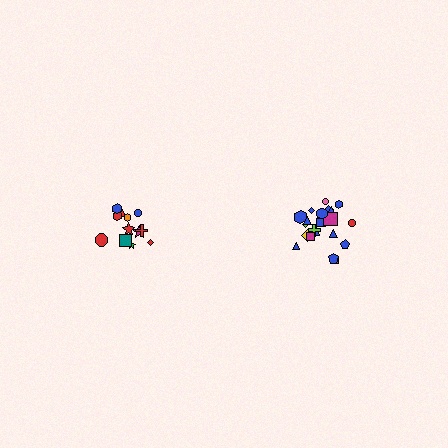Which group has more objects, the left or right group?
The right group.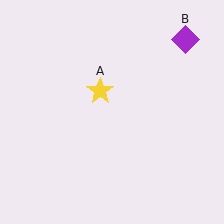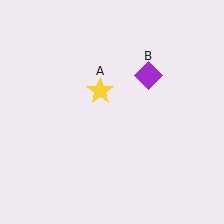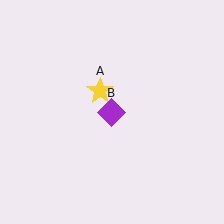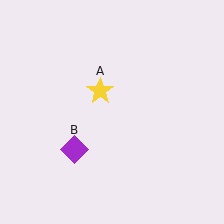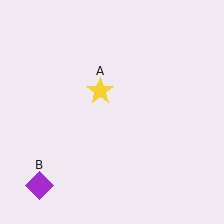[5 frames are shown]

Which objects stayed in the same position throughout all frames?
Yellow star (object A) remained stationary.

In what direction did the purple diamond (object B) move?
The purple diamond (object B) moved down and to the left.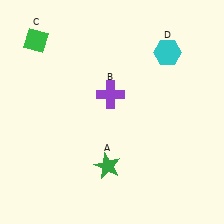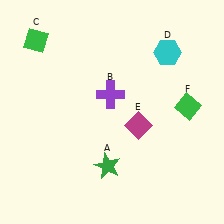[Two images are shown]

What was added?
A magenta diamond (E), a green diamond (F) were added in Image 2.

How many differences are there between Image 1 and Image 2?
There are 2 differences between the two images.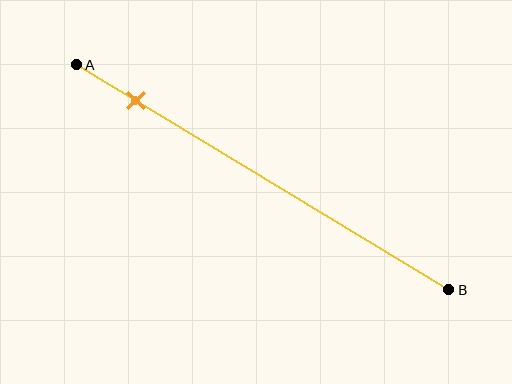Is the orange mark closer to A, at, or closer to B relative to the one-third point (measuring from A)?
The orange mark is closer to point A than the one-third point of segment AB.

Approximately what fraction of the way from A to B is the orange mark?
The orange mark is approximately 15% of the way from A to B.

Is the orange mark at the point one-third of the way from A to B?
No, the mark is at about 15% from A, not at the 33% one-third point.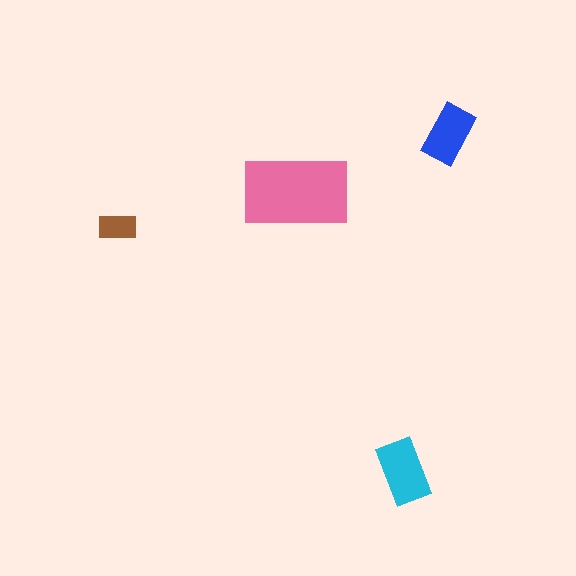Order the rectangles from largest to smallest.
the pink one, the cyan one, the blue one, the brown one.